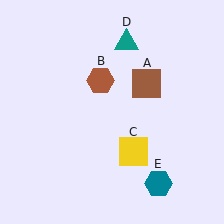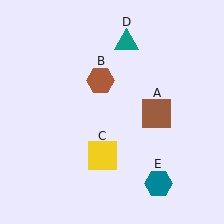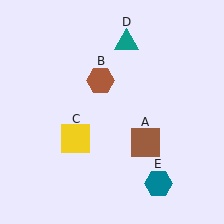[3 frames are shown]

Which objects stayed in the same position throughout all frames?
Brown hexagon (object B) and teal triangle (object D) and teal hexagon (object E) remained stationary.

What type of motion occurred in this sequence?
The brown square (object A), yellow square (object C) rotated clockwise around the center of the scene.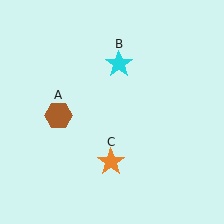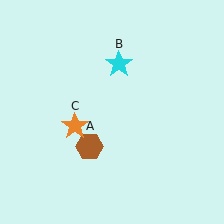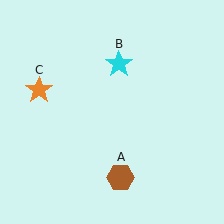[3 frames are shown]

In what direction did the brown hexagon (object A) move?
The brown hexagon (object A) moved down and to the right.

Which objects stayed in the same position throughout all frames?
Cyan star (object B) remained stationary.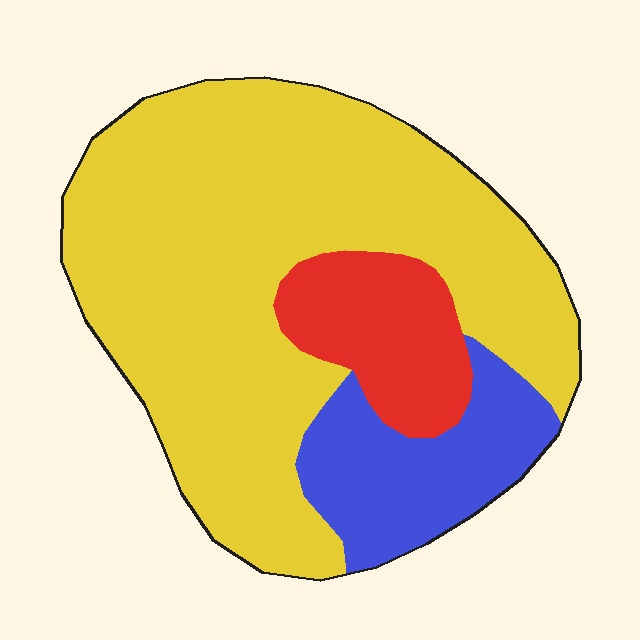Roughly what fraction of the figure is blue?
Blue covers roughly 15% of the figure.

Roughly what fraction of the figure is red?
Red covers 13% of the figure.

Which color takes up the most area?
Yellow, at roughly 70%.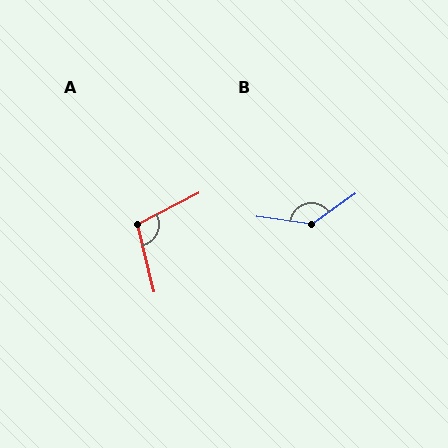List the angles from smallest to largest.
A (103°), B (137°).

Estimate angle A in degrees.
Approximately 103 degrees.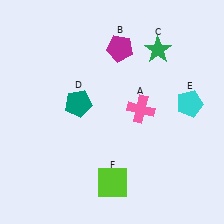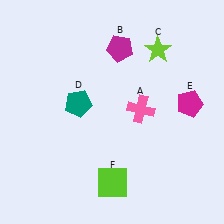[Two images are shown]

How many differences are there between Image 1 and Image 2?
There are 2 differences between the two images.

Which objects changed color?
C changed from green to lime. E changed from cyan to magenta.